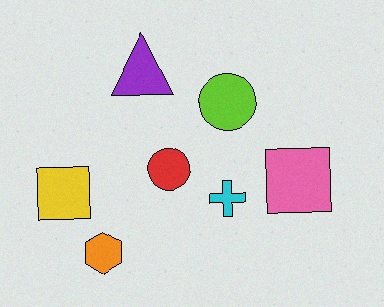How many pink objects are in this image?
There is 1 pink object.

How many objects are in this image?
There are 7 objects.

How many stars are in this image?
There are no stars.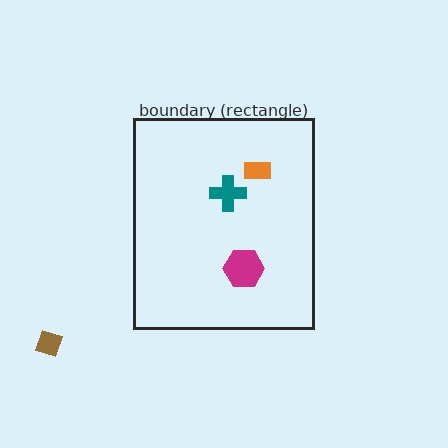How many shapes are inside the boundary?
3 inside, 1 outside.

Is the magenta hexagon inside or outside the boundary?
Inside.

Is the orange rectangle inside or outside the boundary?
Inside.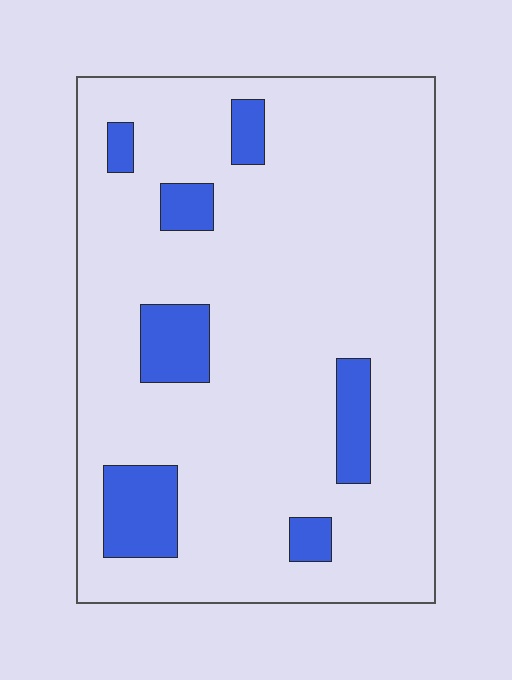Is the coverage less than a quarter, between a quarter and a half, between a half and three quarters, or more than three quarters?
Less than a quarter.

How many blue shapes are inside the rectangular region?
7.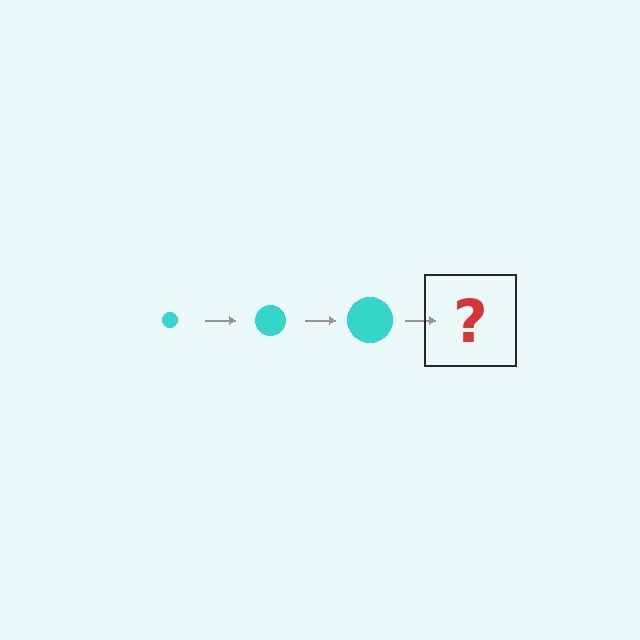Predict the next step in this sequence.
The next step is a cyan circle, larger than the previous one.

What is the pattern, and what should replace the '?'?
The pattern is that the circle gets progressively larger each step. The '?' should be a cyan circle, larger than the previous one.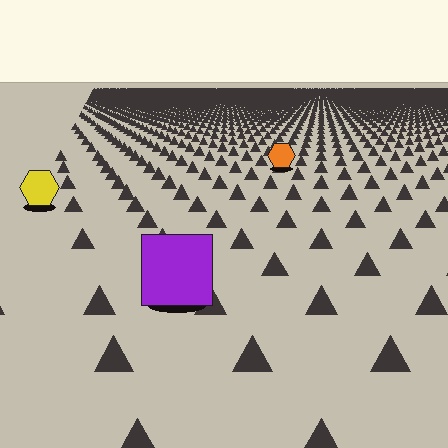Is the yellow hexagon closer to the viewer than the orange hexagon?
Yes. The yellow hexagon is closer — you can tell from the texture gradient: the ground texture is coarser near it.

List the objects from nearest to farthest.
From nearest to farthest: the purple square, the yellow hexagon, the orange hexagon.